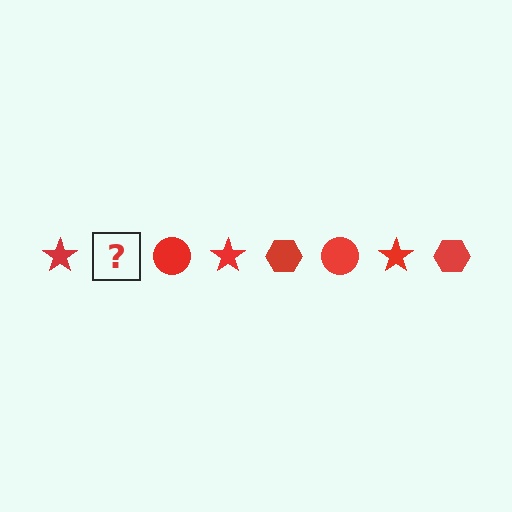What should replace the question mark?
The question mark should be replaced with a red hexagon.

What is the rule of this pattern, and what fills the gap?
The rule is that the pattern cycles through star, hexagon, circle shapes in red. The gap should be filled with a red hexagon.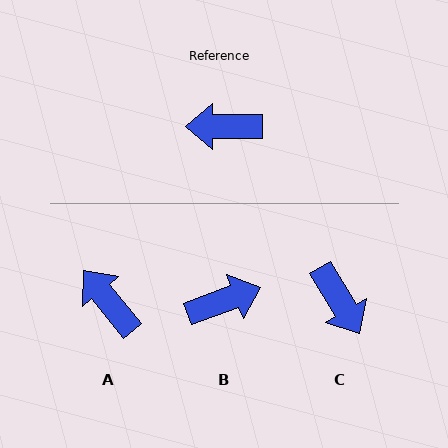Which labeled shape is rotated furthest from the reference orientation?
B, about 160 degrees away.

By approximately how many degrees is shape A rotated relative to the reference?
Approximately 51 degrees clockwise.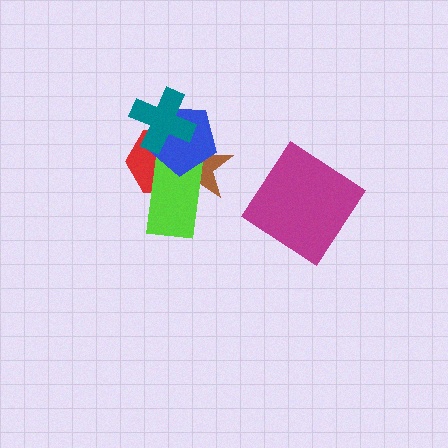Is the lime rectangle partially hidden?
Yes, it is partially covered by another shape.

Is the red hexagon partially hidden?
Yes, it is partially covered by another shape.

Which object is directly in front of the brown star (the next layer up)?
The red hexagon is directly in front of the brown star.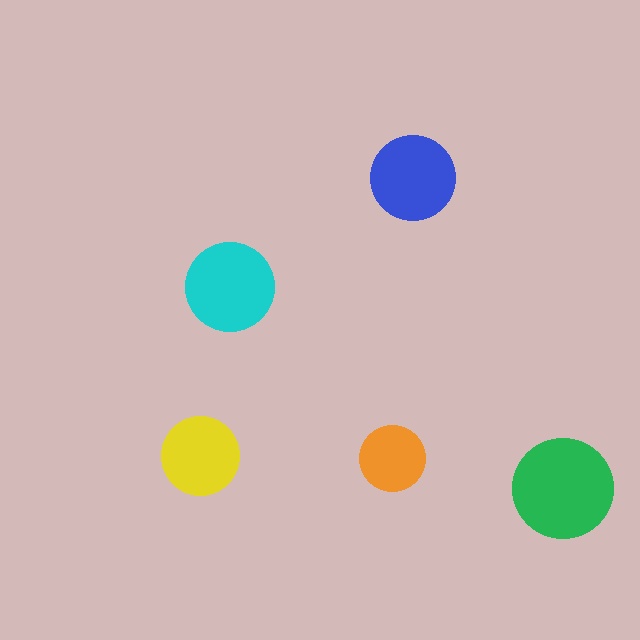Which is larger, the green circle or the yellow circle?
The green one.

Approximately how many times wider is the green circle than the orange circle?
About 1.5 times wider.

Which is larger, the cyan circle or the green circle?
The green one.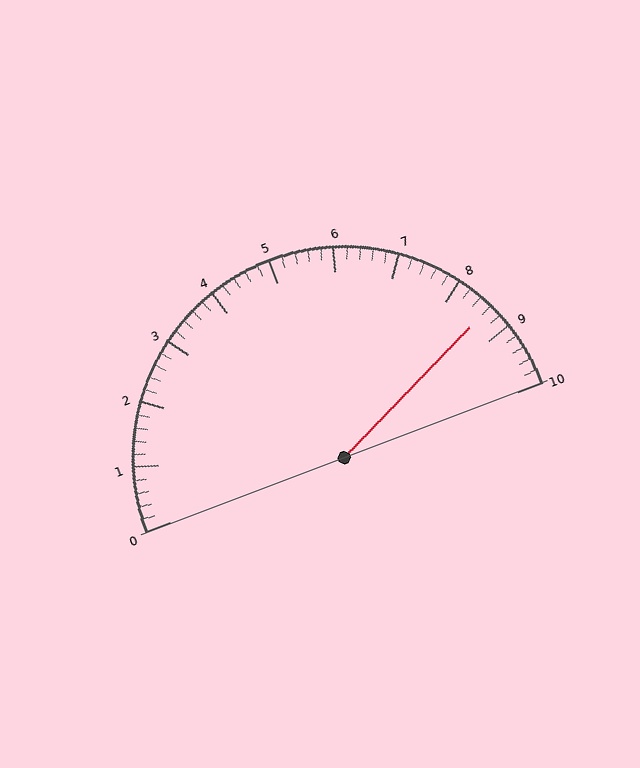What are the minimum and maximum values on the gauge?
The gauge ranges from 0 to 10.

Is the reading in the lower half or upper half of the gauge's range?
The reading is in the upper half of the range (0 to 10).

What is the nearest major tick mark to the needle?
The nearest major tick mark is 9.